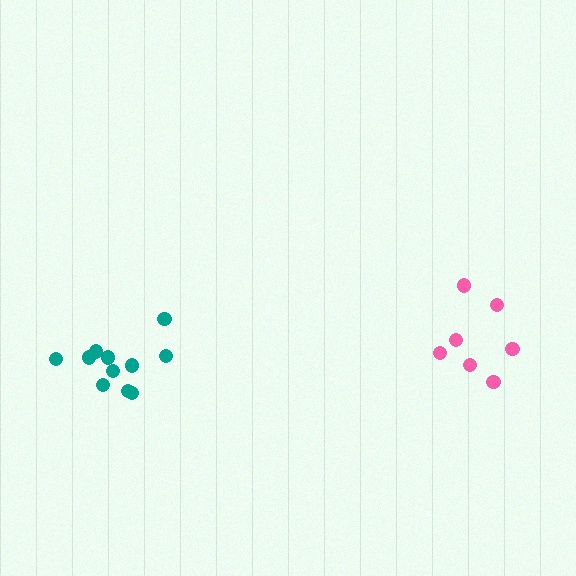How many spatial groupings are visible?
There are 2 spatial groupings.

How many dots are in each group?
Group 1: 11 dots, Group 2: 7 dots (18 total).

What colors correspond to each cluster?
The clusters are colored: teal, pink.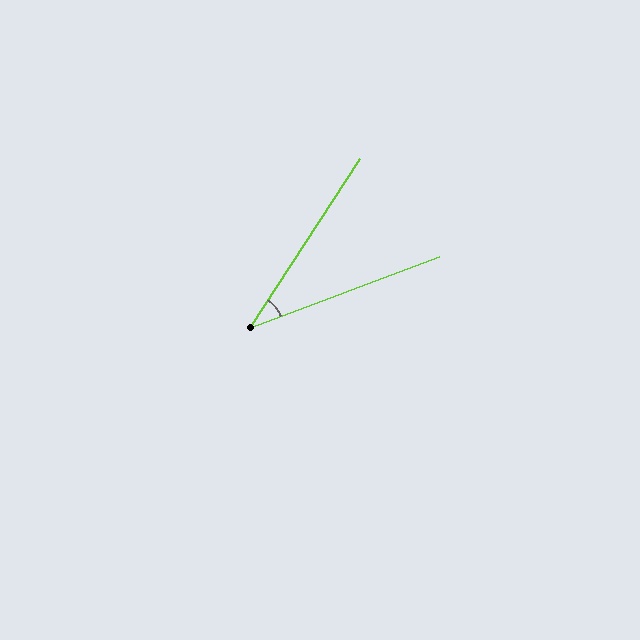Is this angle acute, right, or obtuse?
It is acute.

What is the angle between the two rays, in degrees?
Approximately 36 degrees.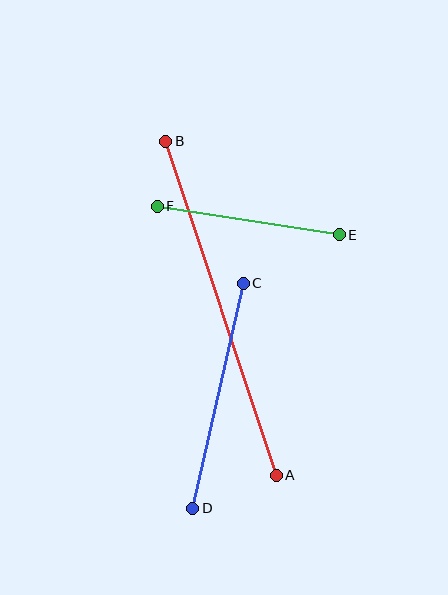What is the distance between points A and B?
The distance is approximately 352 pixels.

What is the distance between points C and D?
The distance is approximately 231 pixels.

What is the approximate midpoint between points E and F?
The midpoint is at approximately (248, 221) pixels.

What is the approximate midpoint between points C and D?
The midpoint is at approximately (218, 396) pixels.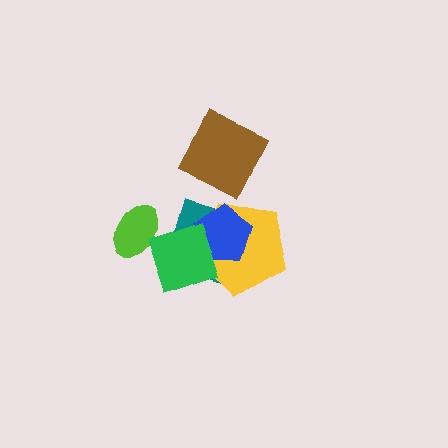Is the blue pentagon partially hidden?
Yes, it is partially covered by another shape.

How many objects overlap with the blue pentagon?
3 objects overlap with the blue pentagon.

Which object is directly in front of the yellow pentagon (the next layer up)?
The blue pentagon is directly in front of the yellow pentagon.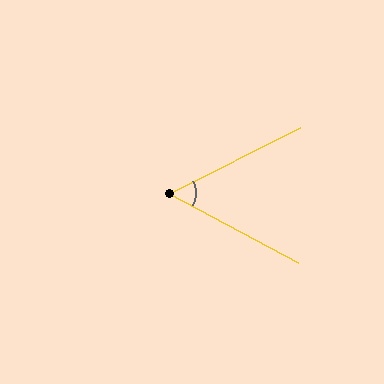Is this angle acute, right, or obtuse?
It is acute.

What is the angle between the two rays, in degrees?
Approximately 55 degrees.